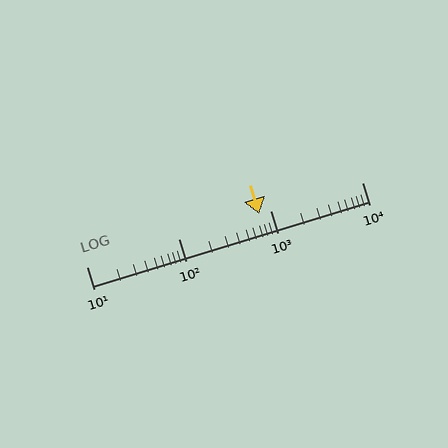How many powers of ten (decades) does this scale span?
The scale spans 3 decades, from 10 to 10000.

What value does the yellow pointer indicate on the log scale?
The pointer indicates approximately 750.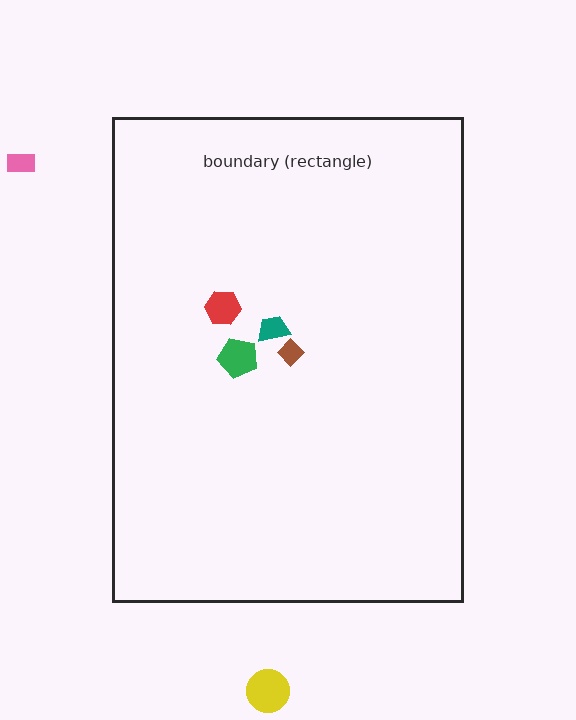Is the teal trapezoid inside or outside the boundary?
Inside.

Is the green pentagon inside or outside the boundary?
Inside.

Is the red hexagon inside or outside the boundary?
Inside.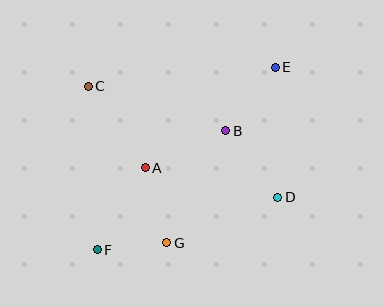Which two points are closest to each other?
Points F and G are closest to each other.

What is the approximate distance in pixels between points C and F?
The distance between C and F is approximately 164 pixels.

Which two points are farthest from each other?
Points E and F are farthest from each other.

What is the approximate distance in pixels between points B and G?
The distance between B and G is approximately 127 pixels.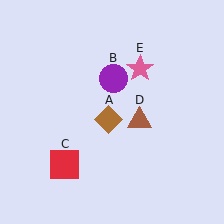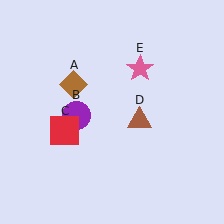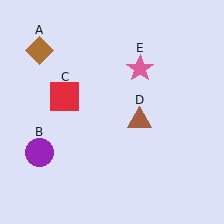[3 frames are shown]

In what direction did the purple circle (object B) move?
The purple circle (object B) moved down and to the left.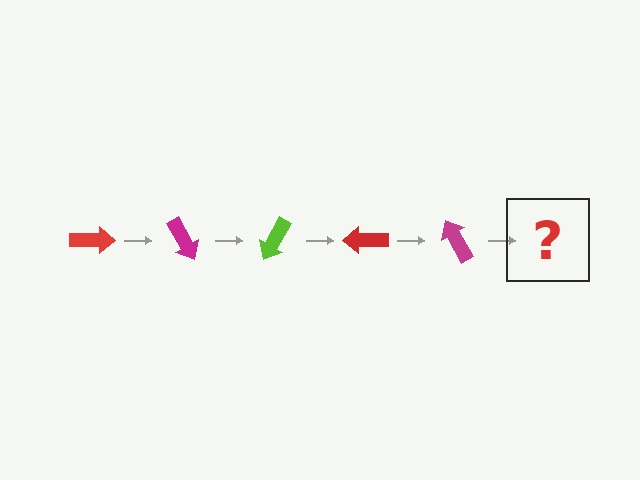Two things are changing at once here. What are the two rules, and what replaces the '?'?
The two rules are that it rotates 60 degrees each step and the color cycles through red, magenta, and lime. The '?' should be a lime arrow, rotated 300 degrees from the start.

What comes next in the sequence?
The next element should be a lime arrow, rotated 300 degrees from the start.